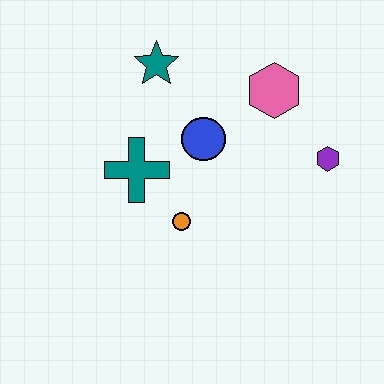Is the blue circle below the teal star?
Yes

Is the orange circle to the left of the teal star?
No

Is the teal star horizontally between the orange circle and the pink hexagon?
No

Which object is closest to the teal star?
The blue circle is closest to the teal star.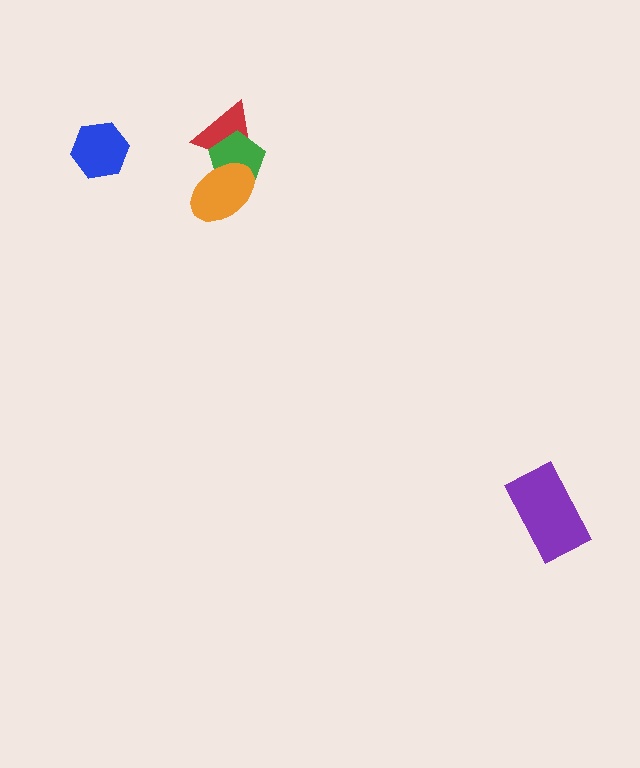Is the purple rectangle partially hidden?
No, no other shape covers it.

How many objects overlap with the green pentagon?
2 objects overlap with the green pentagon.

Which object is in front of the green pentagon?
The orange ellipse is in front of the green pentagon.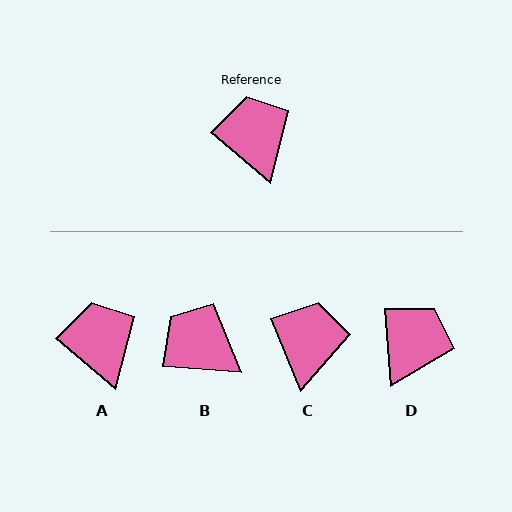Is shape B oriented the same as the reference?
No, it is off by about 36 degrees.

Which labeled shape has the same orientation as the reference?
A.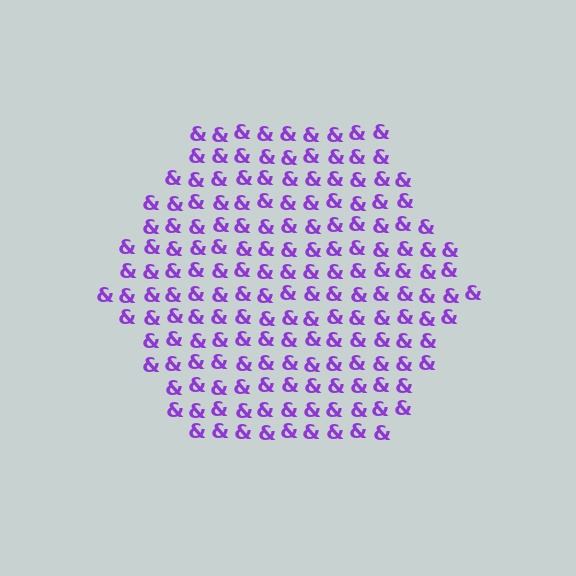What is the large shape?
The large shape is a hexagon.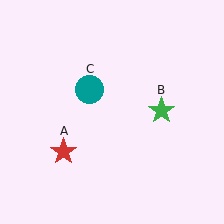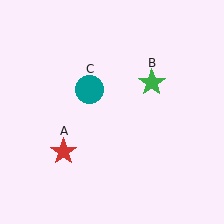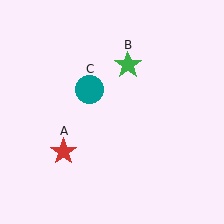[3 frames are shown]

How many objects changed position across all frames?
1 object changed position: green star (object B).